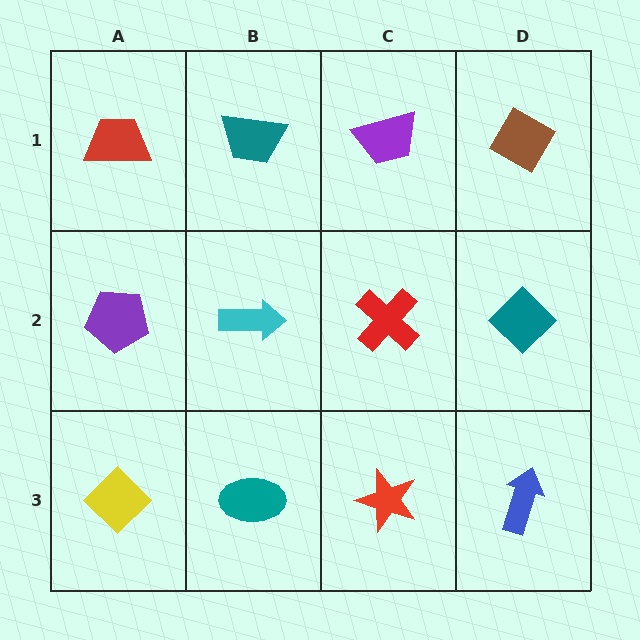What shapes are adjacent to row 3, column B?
A cyan arrow (row 2, column B), a yellow diamond (row 3, column A), a red star (row 3, column C).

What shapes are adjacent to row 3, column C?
A red cross (row 2, column C), a teal ellipse (row 3, column B), a blue arrow (row 3, column D).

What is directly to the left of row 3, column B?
A yellow diamond.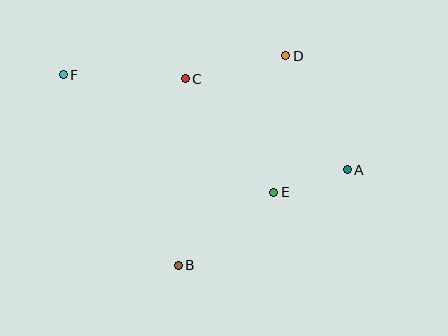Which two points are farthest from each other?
Points A and F are farthest from each other.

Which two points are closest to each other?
Points A and E are closest to each other.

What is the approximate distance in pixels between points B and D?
The distance between B and D is approximately 236 pixels.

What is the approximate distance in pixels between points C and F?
The distance between C and F is approximately 122 pixels.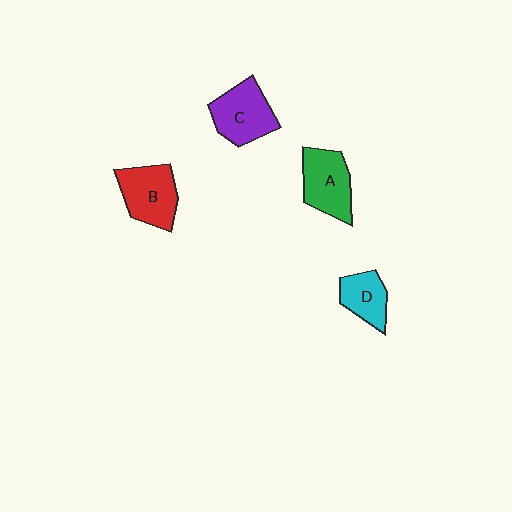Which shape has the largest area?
Shape B (red).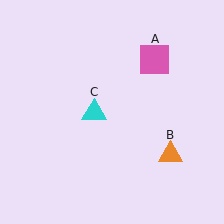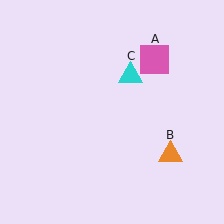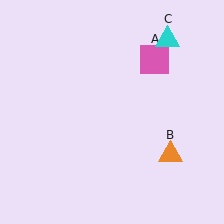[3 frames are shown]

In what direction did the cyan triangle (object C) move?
The cyan triangle (object C) moved up and to the right.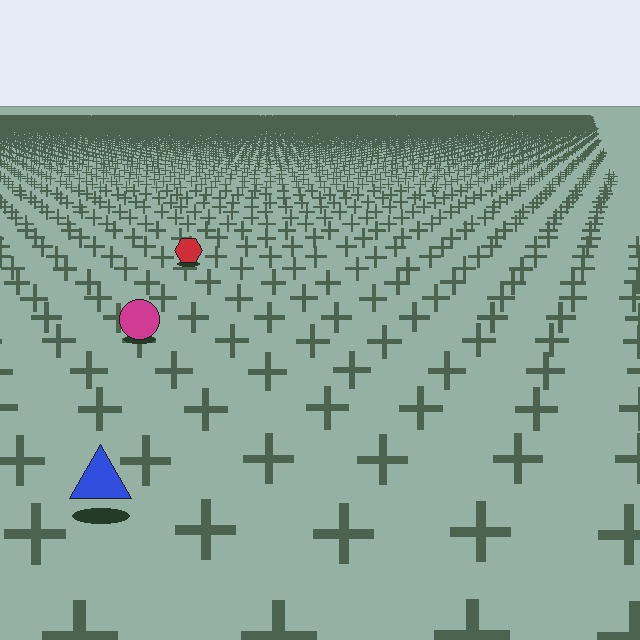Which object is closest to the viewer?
The blue triangle is closest. The texture marks near it are larger and more spread out.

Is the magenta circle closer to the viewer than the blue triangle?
No. The blue triangle is closer — you can tell from the texture gradient: the ground texture is coarser near it.